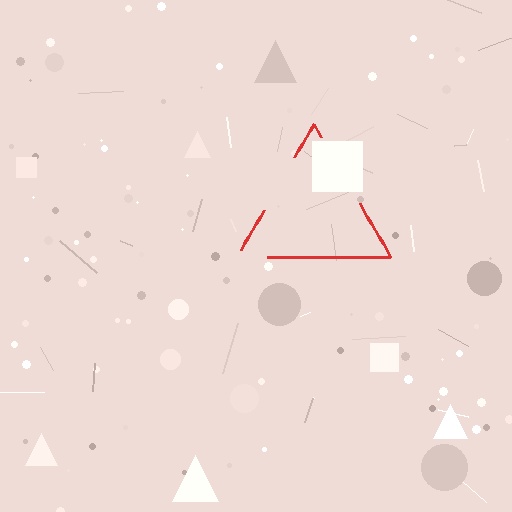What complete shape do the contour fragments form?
The contour fragments form a triangle.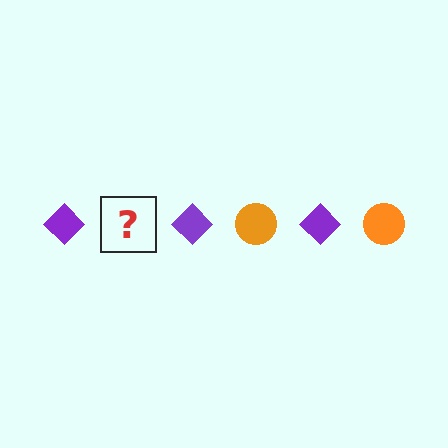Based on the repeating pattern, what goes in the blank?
The blank should be an orange circle.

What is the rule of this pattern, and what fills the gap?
The rule is that the pattern alternates between purple diamond and orange circle. The gap should be filled with an orange circle.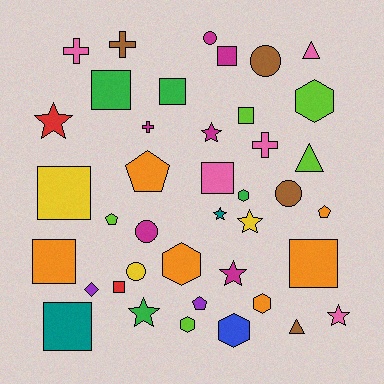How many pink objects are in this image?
There are 5 pink objects.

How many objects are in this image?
There are 40 objects.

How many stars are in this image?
There are 7 stars.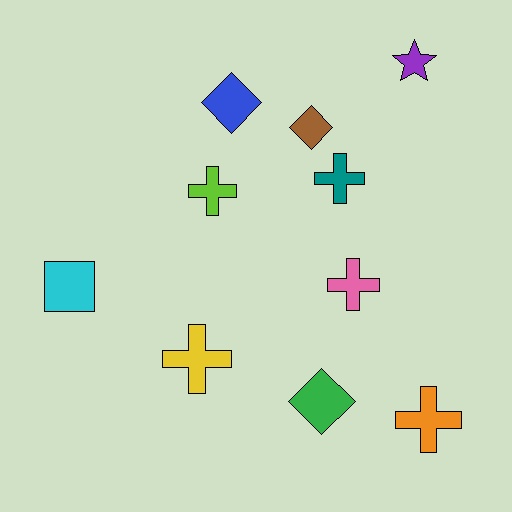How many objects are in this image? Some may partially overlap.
There are 10 objects.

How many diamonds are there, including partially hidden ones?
There are 3 diamonds.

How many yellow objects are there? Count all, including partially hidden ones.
There is 1 yellow object.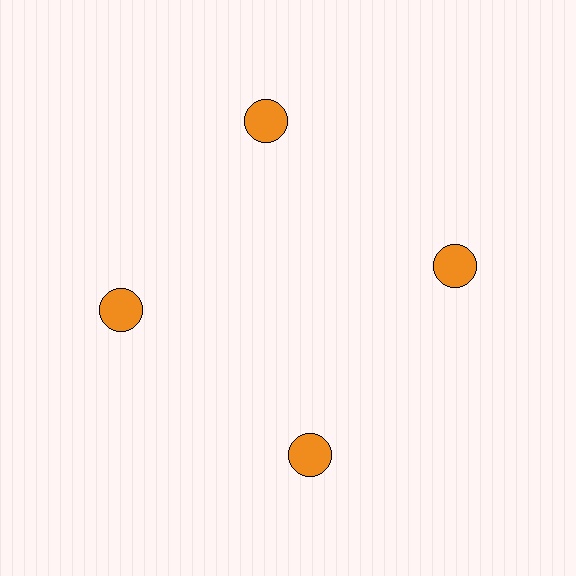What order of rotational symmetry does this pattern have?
This pattern has 4-fold rotational symmetry.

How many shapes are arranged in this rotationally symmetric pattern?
There are 4 shapes, arranged in 4 groups of 1.